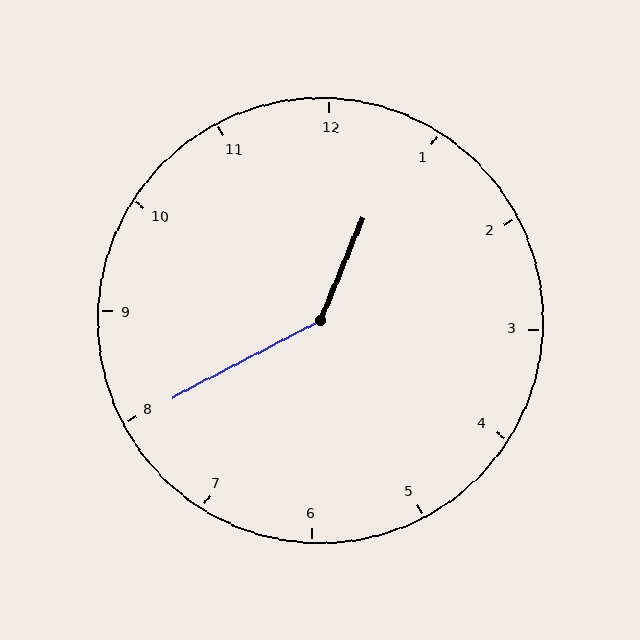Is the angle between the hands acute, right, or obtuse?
It is obtuse.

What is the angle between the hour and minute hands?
Approximately 140 degrees.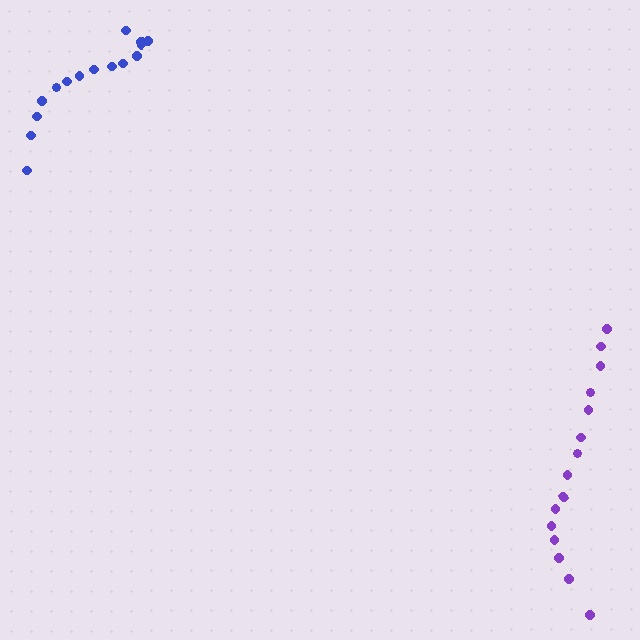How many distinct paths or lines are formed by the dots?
There are 2 distinct paths.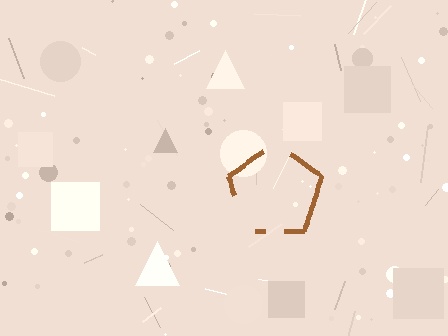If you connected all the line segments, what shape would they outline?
They would outline a pentagon.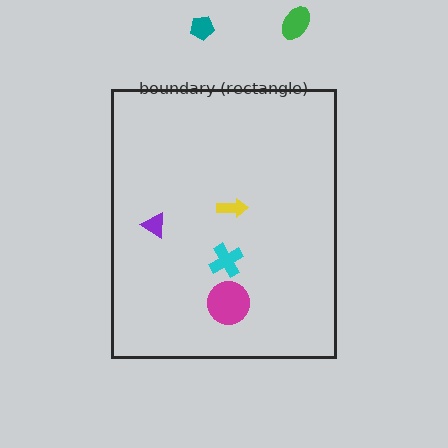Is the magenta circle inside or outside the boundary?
Inside.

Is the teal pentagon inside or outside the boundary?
Outside.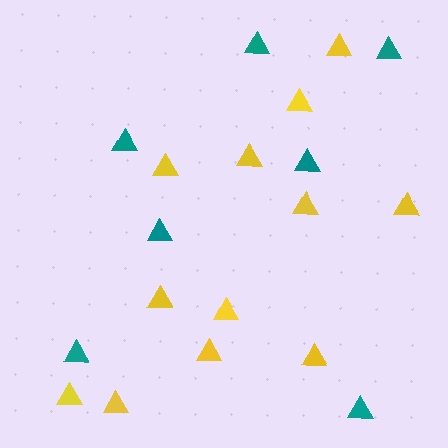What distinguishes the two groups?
There are 2 groups: one group of yellow triangles (12) and one group of teal triangles (7).